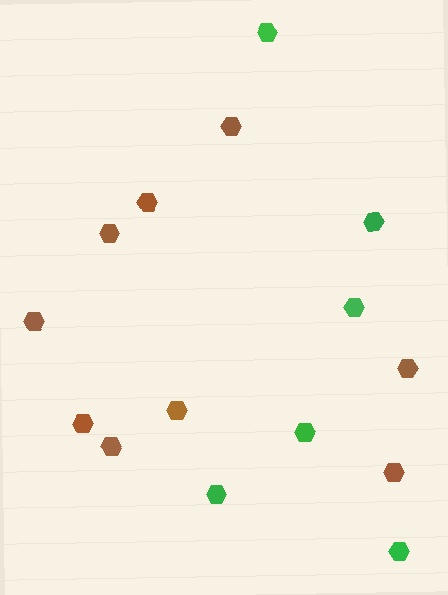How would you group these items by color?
There are 2 groups: one group of green hexagons (6) and one group of brown hexagons (9).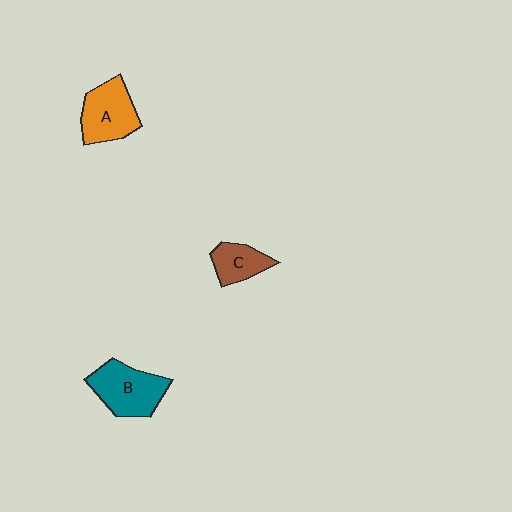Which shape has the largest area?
Shape B (teal).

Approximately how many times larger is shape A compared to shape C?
Approximately 1.5 times.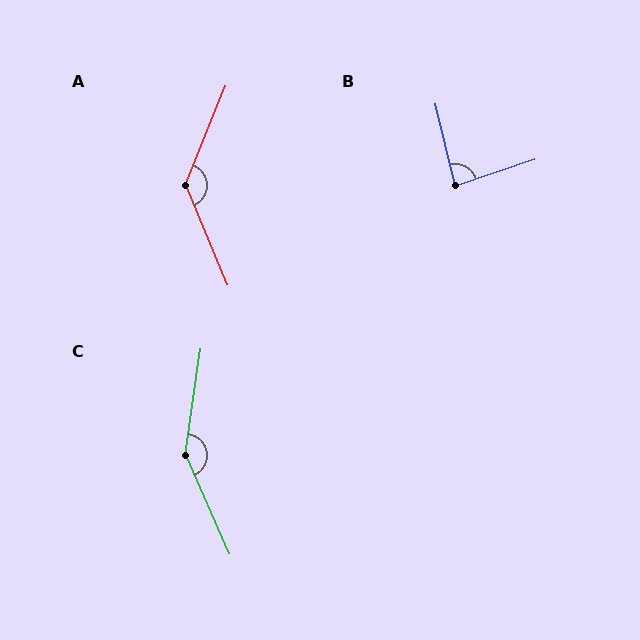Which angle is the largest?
C, at approximately 148 degrees.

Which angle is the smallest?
B, at approximately 85 degrees.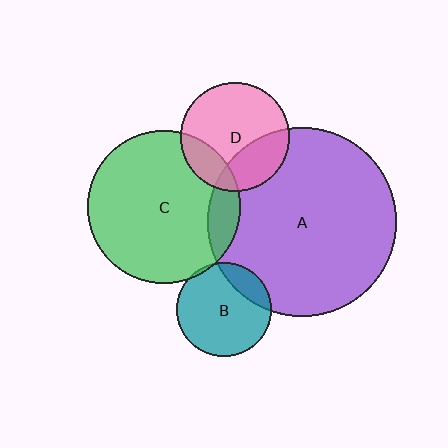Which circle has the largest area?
Circle A (purple).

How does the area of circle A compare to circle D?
Approximately 3.0 times.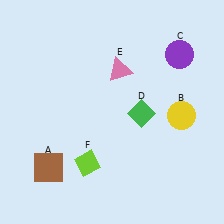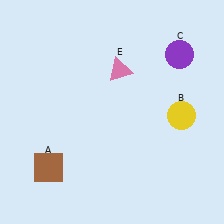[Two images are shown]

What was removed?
The green diamond (D), the lime diamond (F) were removed in Image 2.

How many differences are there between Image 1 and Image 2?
There are 2 differences between the two images.